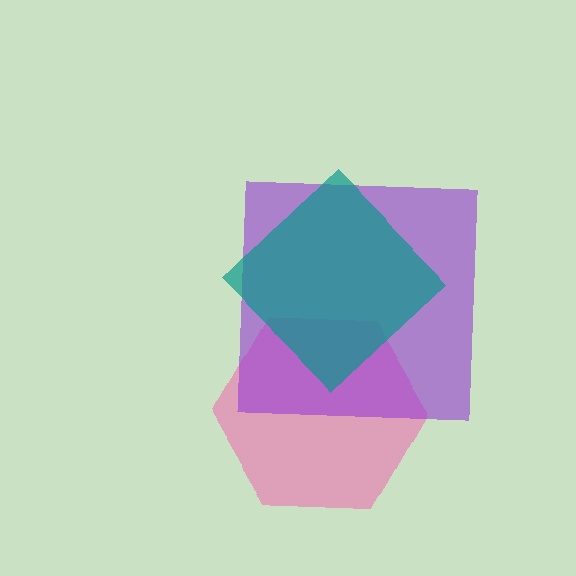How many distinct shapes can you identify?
There are 3 distinct shapes: a pink hexagon, a purple square, a teal diamond.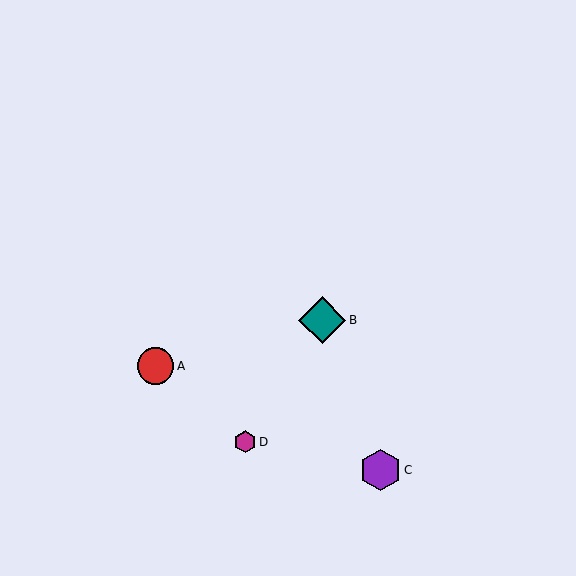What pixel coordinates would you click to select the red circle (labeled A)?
Click at (156, 366) to select the red circle A.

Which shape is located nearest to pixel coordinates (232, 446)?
The magenta hexagon (labeled D) at (245, 442) is nearest to that location.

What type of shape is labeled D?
Shape D is a magenta hexagon.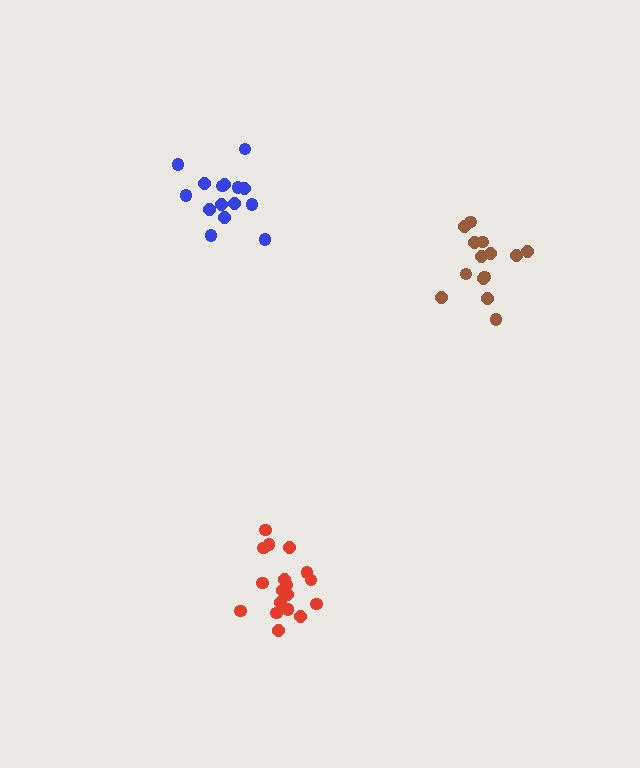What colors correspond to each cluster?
The clusters are colored: red, blue, brown.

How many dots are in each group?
Group 1: 18 dots, Group 2: 15 dots, Group 3: 14 dots (47 total).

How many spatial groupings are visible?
There are 3 spatial groupings.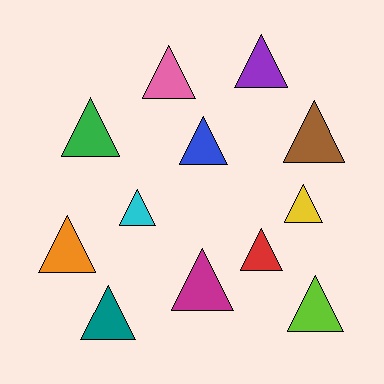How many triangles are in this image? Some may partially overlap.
There are 12 triangles.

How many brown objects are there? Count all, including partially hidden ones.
There is 1 brown object.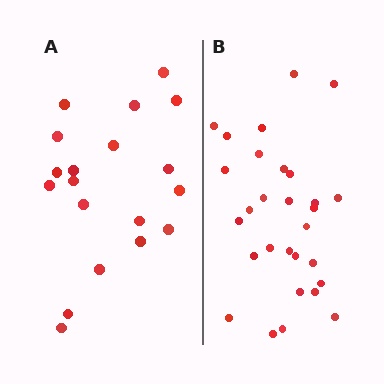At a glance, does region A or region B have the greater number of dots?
Region B (the right region) has more dots.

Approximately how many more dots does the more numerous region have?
Region B has roughly 10 or so more dots than region A.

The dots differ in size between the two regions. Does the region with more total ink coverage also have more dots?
No. Region A has more total ink coverage because its dots are larger, but region B actually contains more individual dots. Total area can be misleading — the number of items is what matters here.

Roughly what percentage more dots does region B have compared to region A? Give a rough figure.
About 55% more.